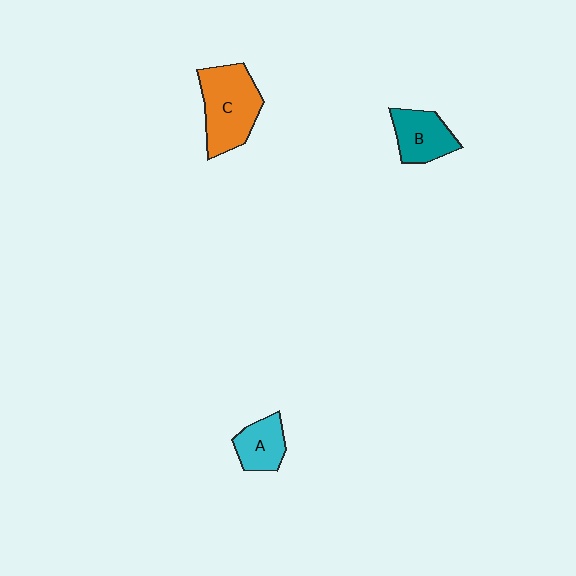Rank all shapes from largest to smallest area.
From largest to smallest: C (orange), B (teal), A (cyan).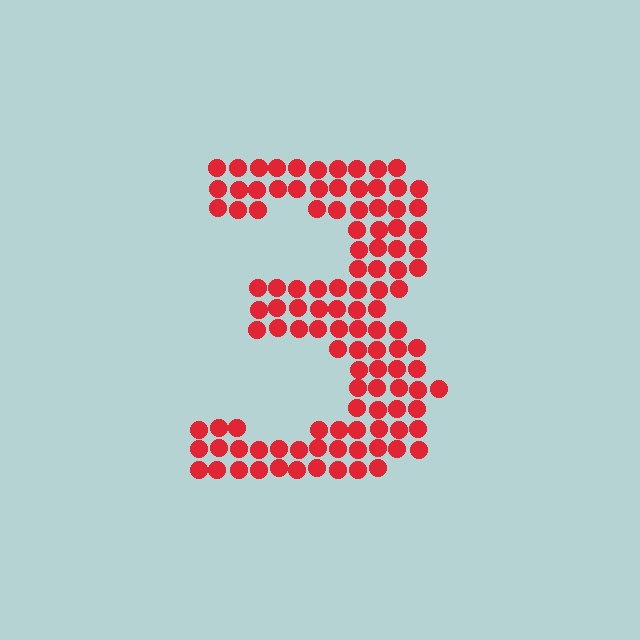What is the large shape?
The large shape is the digit 3.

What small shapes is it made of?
It is made of small circles.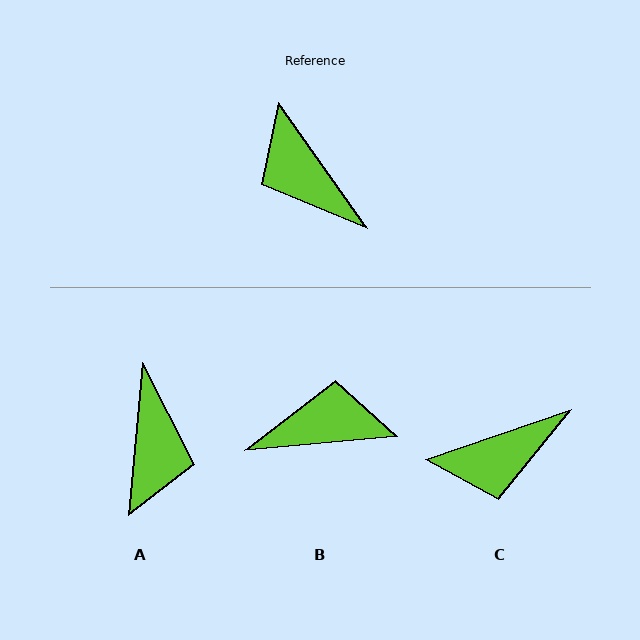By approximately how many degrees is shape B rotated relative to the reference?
Approximately 120 degrees clockwise.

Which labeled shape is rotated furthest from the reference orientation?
A, about 139 degrees away.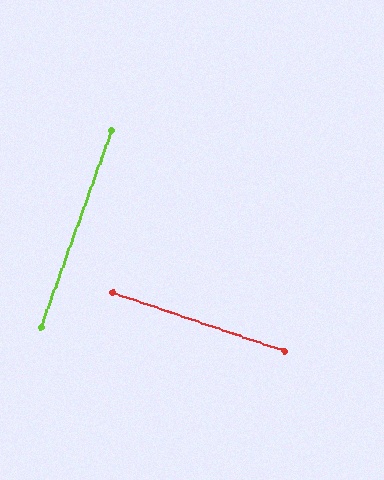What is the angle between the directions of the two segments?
Approximately 89 degrees.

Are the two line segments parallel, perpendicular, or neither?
Perpendicular — they meet at approximately 89°.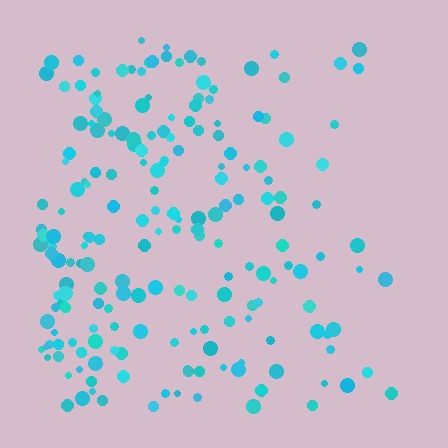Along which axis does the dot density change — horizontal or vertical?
Horizontal.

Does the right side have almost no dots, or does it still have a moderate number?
Still a moderate number, just noticeably fewer than the left.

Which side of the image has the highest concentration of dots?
The left.